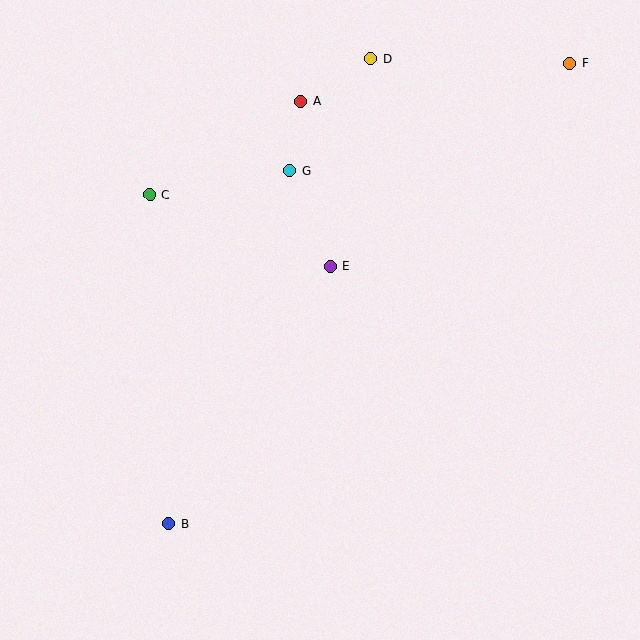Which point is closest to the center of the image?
Point E at (330, 266) is closest to the center.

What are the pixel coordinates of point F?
Point F is at (570, 63).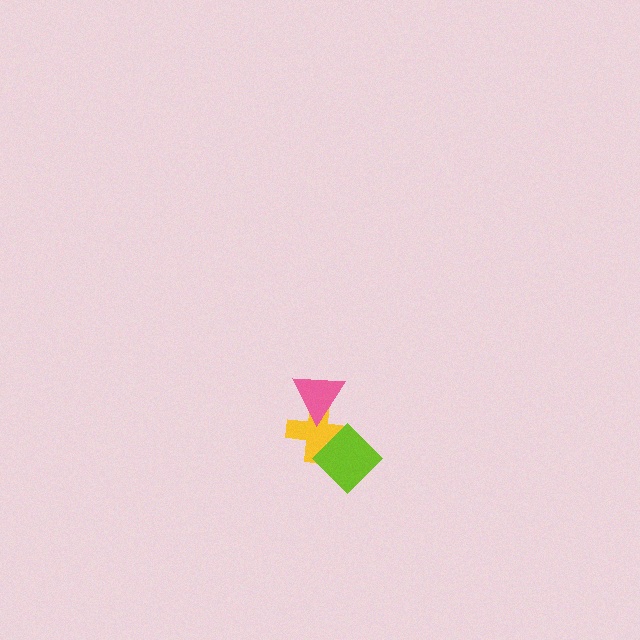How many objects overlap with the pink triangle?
1 object overlaps with the pink triangle.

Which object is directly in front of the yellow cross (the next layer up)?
The lime diamond is directly in front of the yellow cross.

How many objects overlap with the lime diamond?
1 object overlaps with the lime diamond.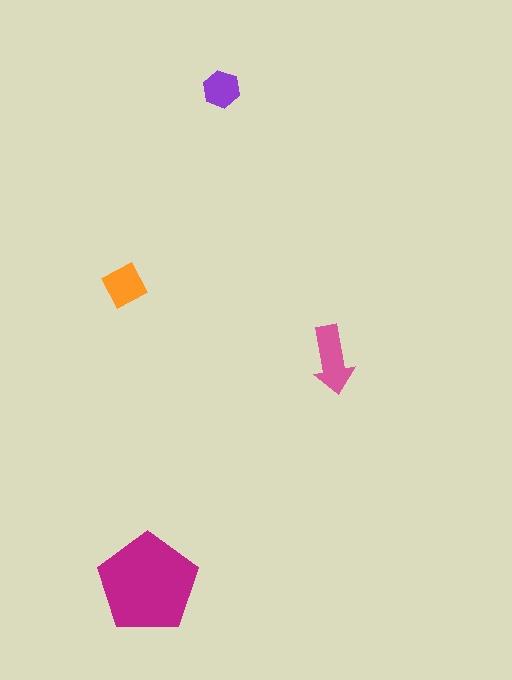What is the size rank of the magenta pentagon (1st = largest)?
1st.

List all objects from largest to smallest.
The magenta pentagon, the pink arrow, the orange diamond, the purple hexagon.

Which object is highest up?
The purple hexagon is topmost.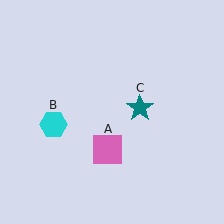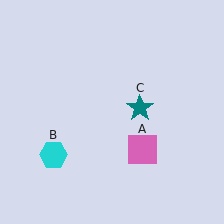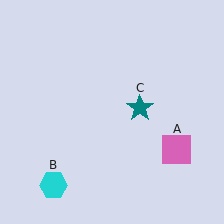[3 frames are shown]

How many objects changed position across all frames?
2 objects changed position: pink square (object A), cyan hexagon (object B).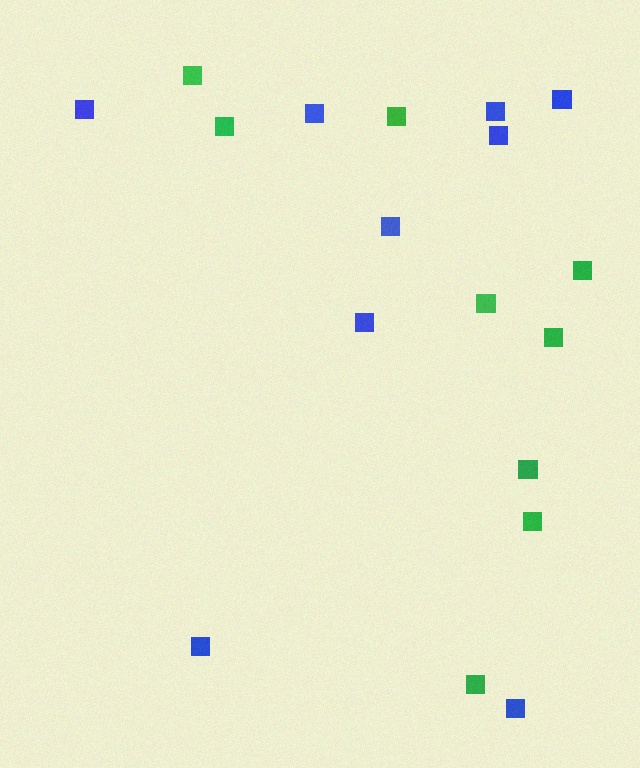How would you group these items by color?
There are 2 groups: one group of green squares (9) and one group of blue squares (9).